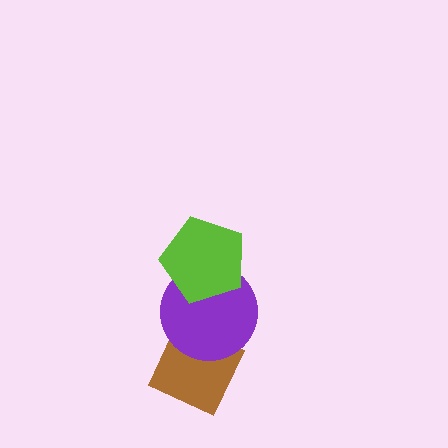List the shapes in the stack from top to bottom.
From top to bottom: the lime pentagon, the purple circle, the brown diamond.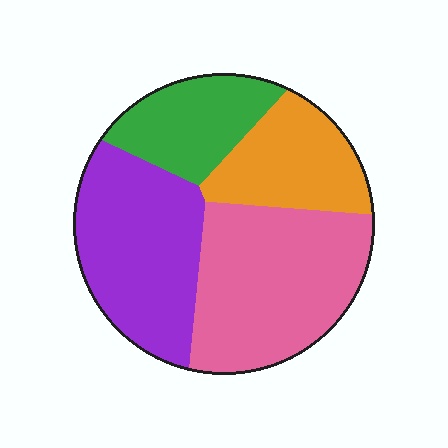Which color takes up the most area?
Pink, at roughly 35%.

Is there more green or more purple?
Purple.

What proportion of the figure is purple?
Purple covers about 30% of the figure.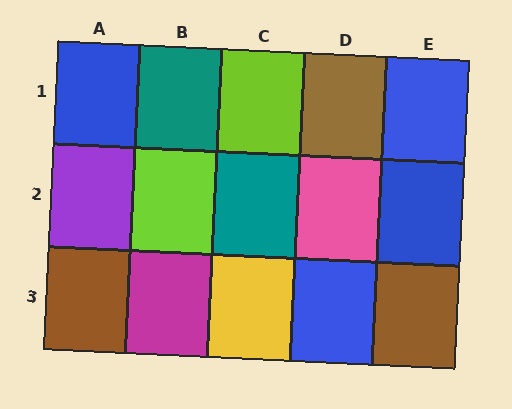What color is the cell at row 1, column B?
Teal.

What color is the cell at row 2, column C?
Teal.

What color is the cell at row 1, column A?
Blue.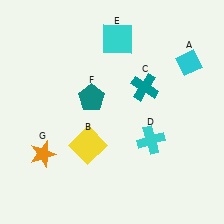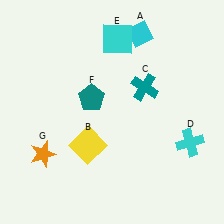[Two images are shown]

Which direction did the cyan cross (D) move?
The cyan cross (D) moved right.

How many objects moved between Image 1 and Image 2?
2 objects moved between the two images.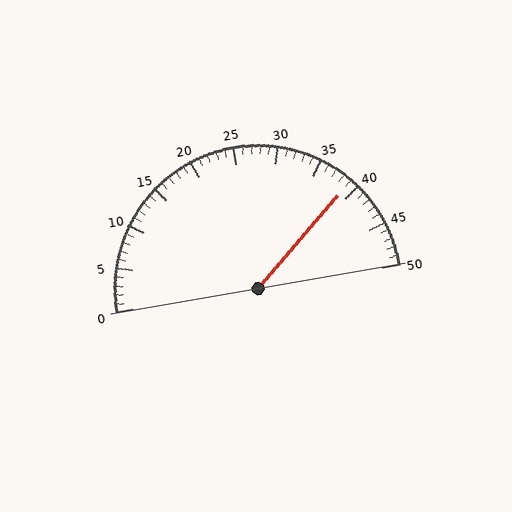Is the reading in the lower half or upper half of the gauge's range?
The reading is in the upper half of the range (0 to 50).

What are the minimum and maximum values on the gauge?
The gauge ranges from 0 to 50.